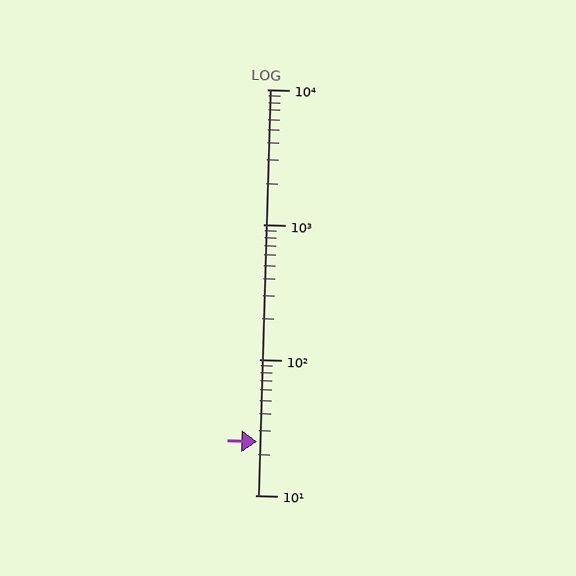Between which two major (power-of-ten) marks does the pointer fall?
The pointer is between 10 and 100.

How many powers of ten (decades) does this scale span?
The scale spans 3 decades, from 10 to 10000.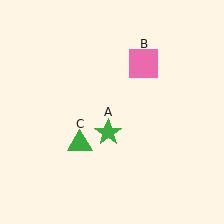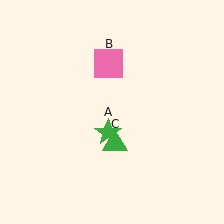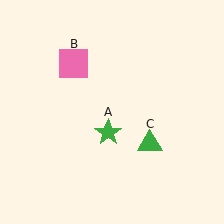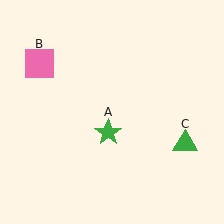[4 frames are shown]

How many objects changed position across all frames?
2 objects changed position: pink square (object B), green triangle (object C).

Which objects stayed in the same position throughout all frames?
Green star (object A) remained stationary.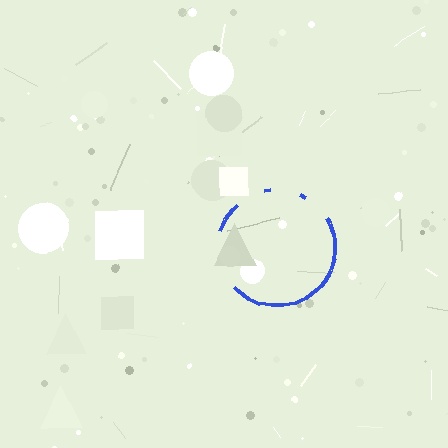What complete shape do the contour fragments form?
The contour fragments form a circle.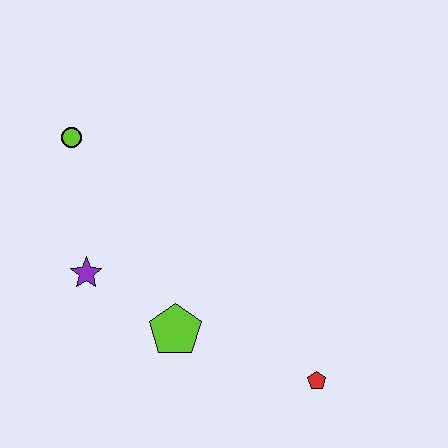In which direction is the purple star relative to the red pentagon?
The purple star is to the left of the red pentagon.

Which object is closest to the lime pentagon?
The purple star is closest to the lime pentagon.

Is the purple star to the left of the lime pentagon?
Yes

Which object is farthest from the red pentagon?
The lime circle is farthest from the red pentagon.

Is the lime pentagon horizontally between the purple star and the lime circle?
No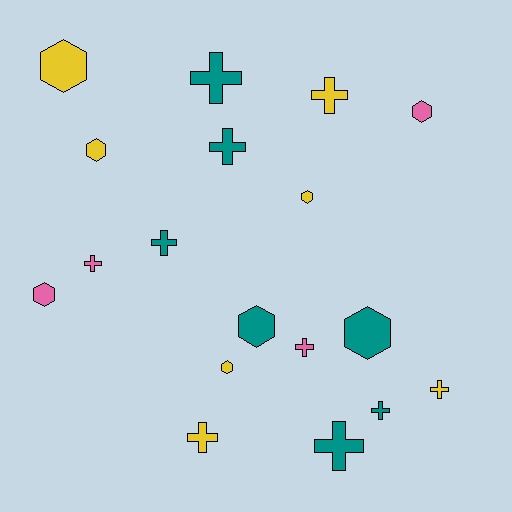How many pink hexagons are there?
There are 2 pink hexagons.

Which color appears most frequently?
Teal, with 7 objects.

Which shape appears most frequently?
Cross, with 10 objects.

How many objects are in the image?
There are 18 objects.